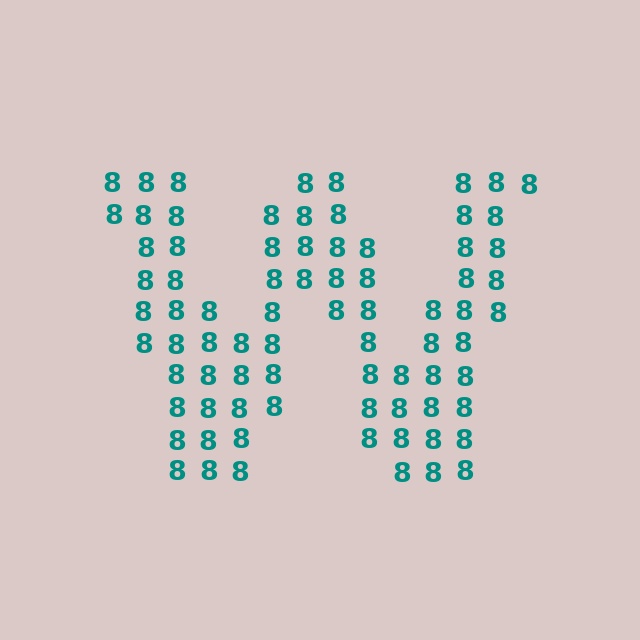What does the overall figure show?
The overall figure shows the letter W.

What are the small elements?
The small elements are digit 8's.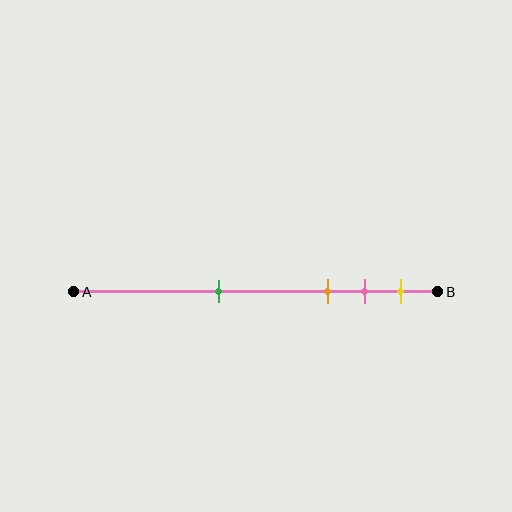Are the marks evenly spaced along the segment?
No, the marks are not evenly spaced.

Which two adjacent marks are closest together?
The pink and yellow marks are the closest adjacent pair.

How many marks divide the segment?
There are 4 marks dividing the segment.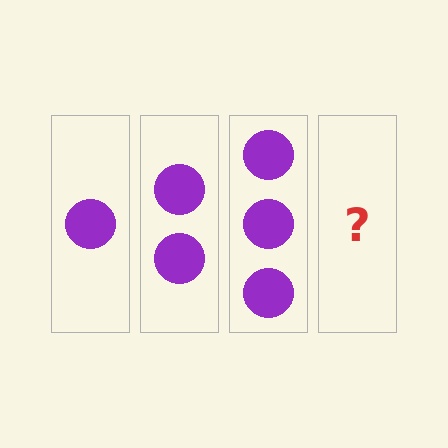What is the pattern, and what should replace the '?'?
The pattern is that each step adds one more circle. The '?' should be 4 circles.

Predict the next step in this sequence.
The next step is 4 circles.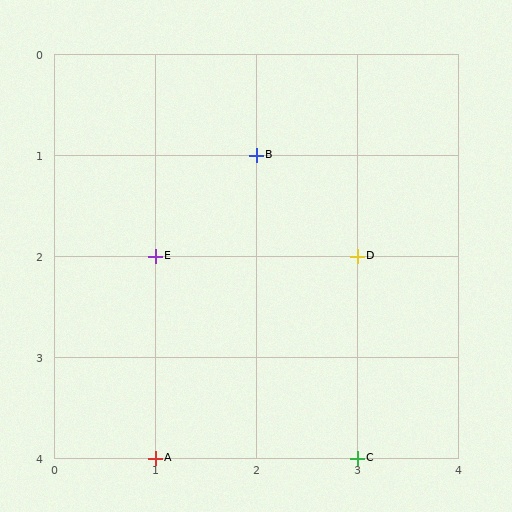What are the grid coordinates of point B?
Point B is at grid coordinates (2, 1).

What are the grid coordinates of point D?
Point D is at grid coordinates (3, 2).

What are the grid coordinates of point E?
Point E is at grid coordinates (1, 2).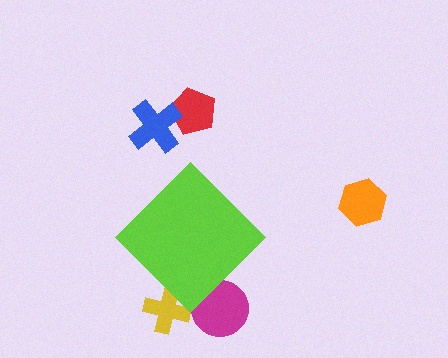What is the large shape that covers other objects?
A lime diamond.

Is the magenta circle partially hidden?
Yes, the magenta circle is partially hidden behind the lime diamond.